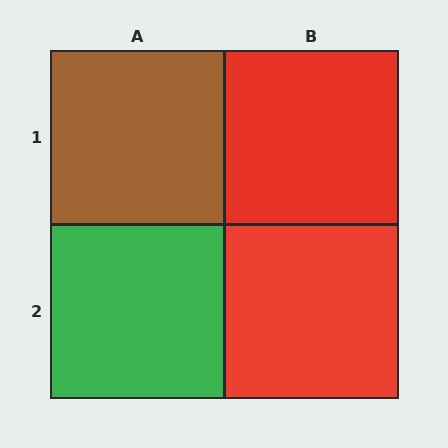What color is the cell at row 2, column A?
Green.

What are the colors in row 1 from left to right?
Brown, red.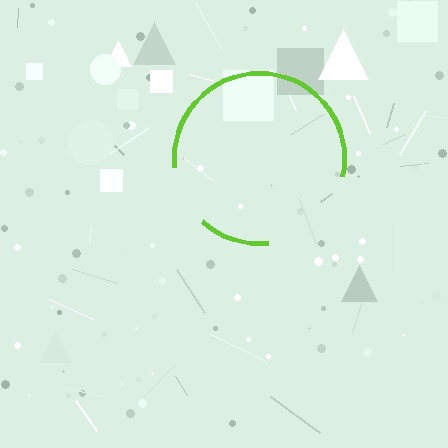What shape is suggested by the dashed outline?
The dashed outline suggests a circle.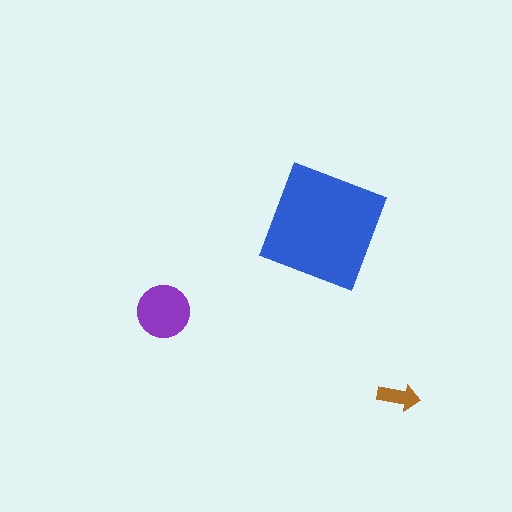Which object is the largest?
The blue square.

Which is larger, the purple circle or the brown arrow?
The purple circle.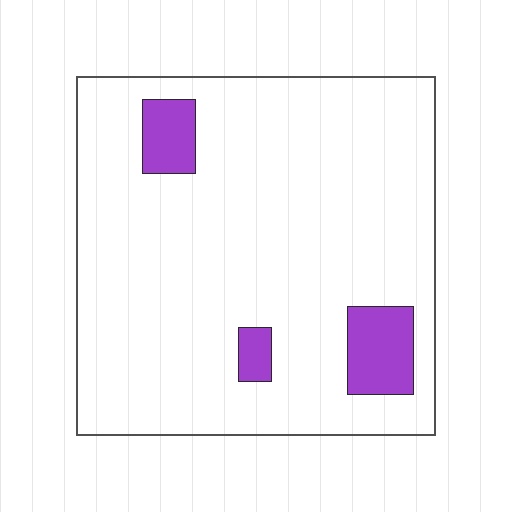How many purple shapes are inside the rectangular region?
3.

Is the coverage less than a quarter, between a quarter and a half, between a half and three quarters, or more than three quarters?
Less than a quarter.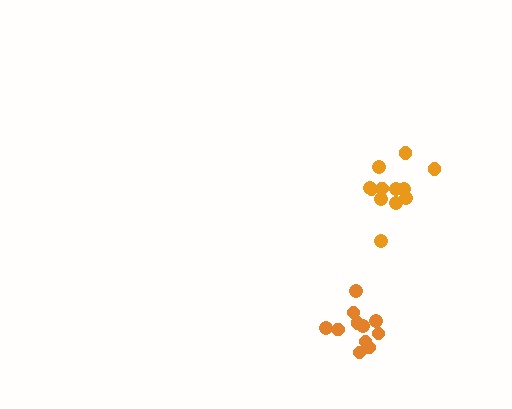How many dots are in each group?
Group 1: 12 dots, Group 2: 11 dots (23 total).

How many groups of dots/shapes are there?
There are 2 groups.